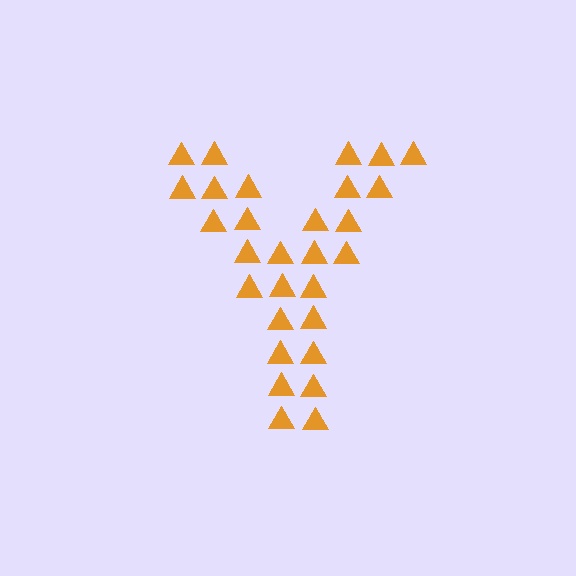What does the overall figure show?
The overall figure shows the letter Y.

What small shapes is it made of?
It is made of small triangles.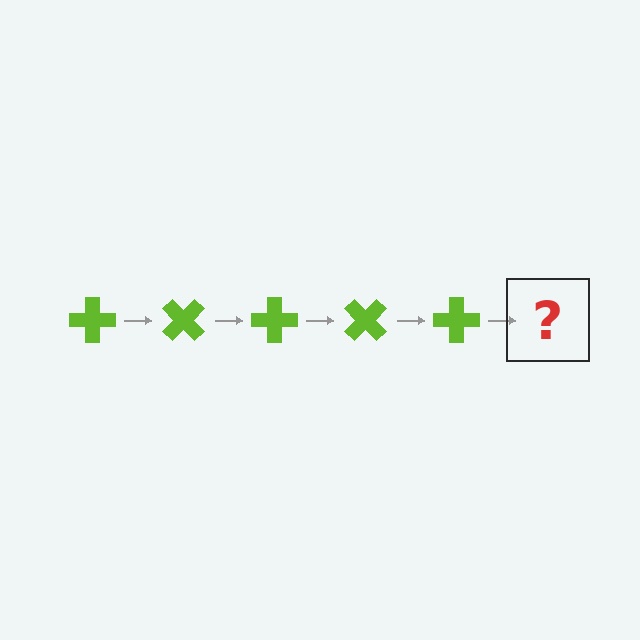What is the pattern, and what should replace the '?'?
The pattern is that the cross rotates 45 degrees each step. The '?' should be a lime cross rotated 225 degrees.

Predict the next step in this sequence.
The next step is a lime cross rotated 225 degrees.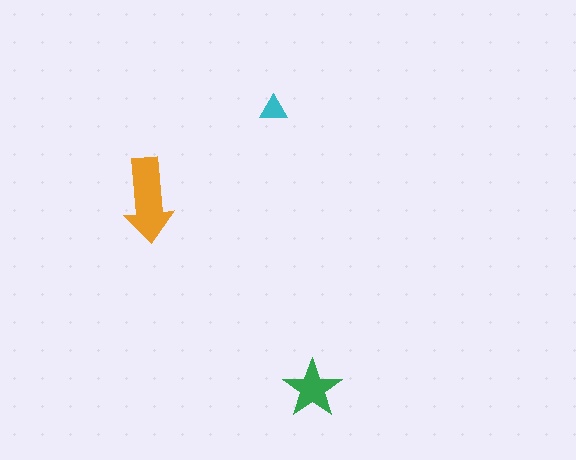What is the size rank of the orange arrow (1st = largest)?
1st.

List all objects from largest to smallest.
The orange arrow, the green star, the cyan triangle.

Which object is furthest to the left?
The orange arrow is leftmost.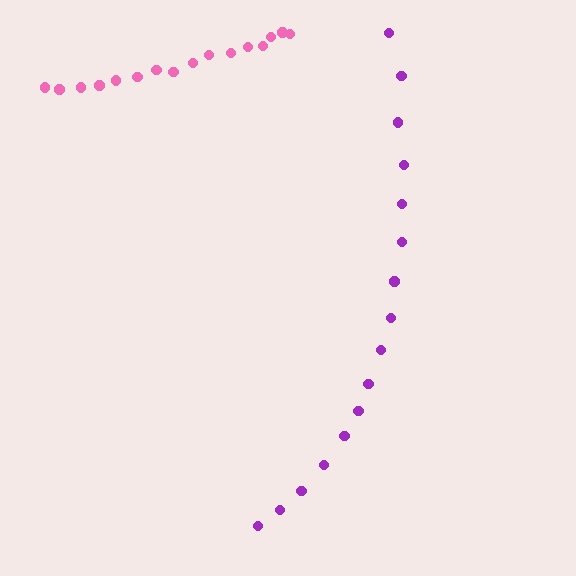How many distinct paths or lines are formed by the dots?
There are 2 distinct paths.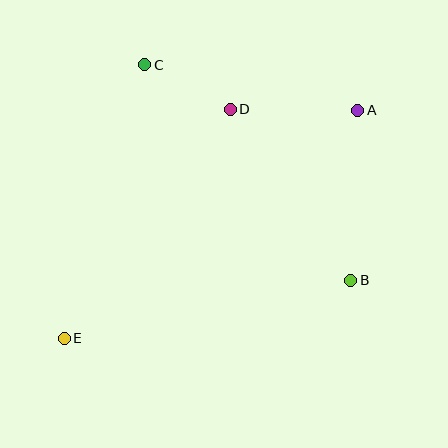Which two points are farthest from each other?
Points A and E are farthest from each other.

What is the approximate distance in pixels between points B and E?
The distance between B and E is approximately 293 pixels.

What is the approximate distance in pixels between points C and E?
The distance between C and E is approximately 285 pixels.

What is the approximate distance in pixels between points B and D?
The distance between B and D is approximately 209 pixels.